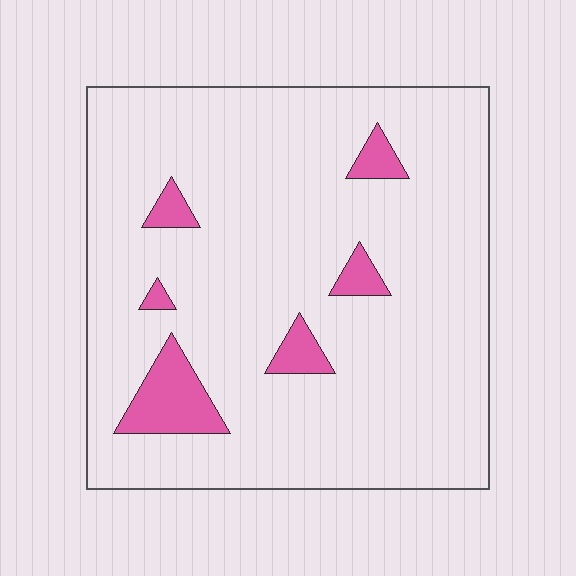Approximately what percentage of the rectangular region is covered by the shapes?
Approximately 10%.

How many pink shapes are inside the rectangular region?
6.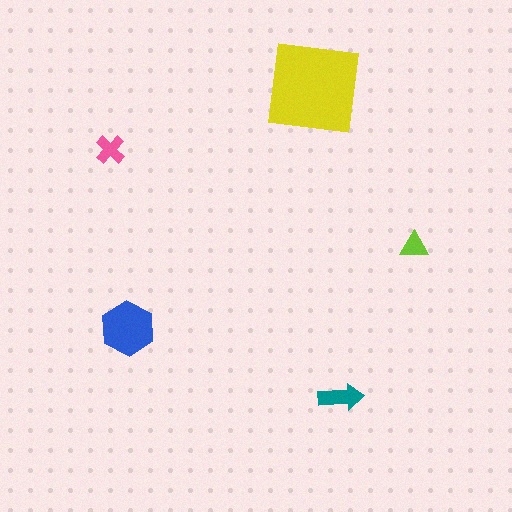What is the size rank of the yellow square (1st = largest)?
1st.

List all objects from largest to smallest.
The yellow square, the blue hexagon, the teal arrow, the pink cross, the lime triangle.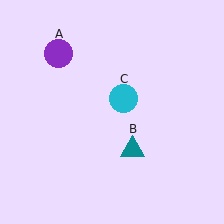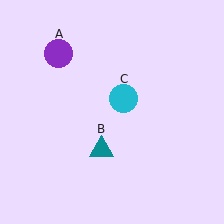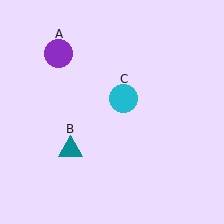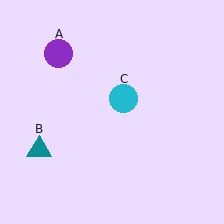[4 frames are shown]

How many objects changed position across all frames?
1 object changed position: teal triangle (object B).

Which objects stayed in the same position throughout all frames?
Purple circle (object A) and cyan circle (object C) remained stationary.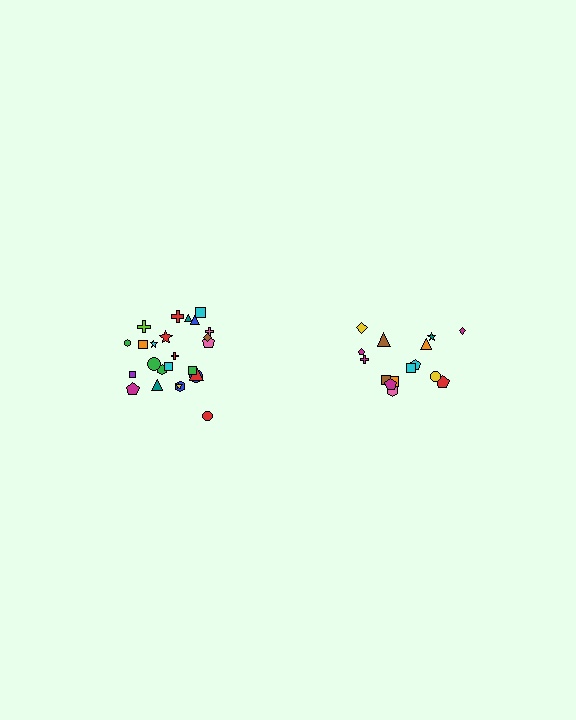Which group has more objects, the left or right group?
The left group.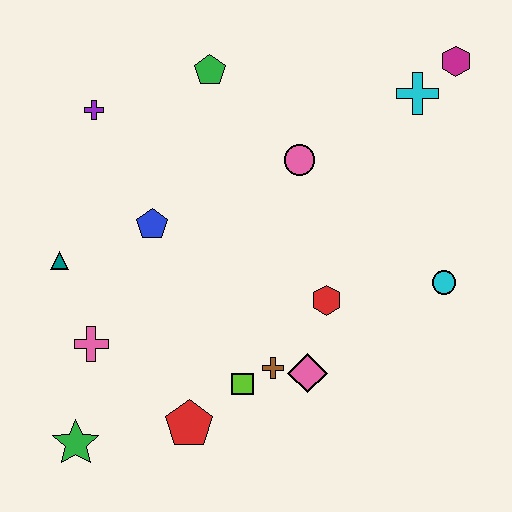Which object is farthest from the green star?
The magenta hexagon is farthest from the green star.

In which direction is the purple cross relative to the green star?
The purple cross is above the green star.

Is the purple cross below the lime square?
No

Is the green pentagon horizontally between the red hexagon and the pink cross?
Yes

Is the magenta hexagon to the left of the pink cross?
No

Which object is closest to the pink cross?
The teal triangle is closest to the pink cross.